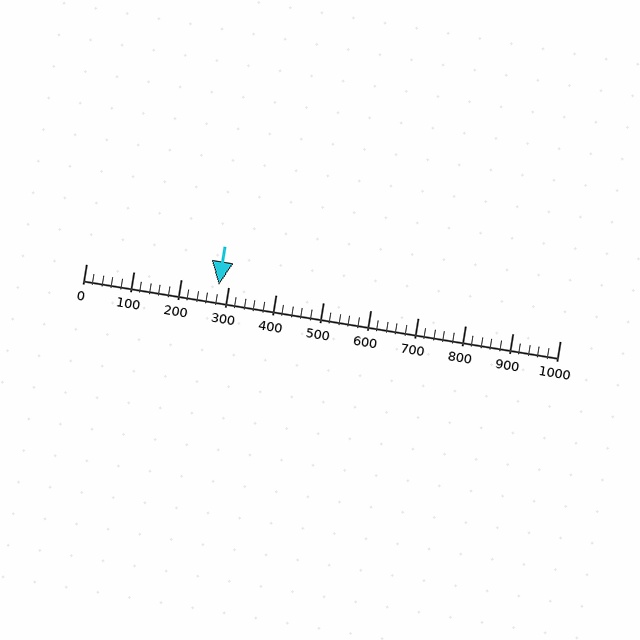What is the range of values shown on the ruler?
The ruler shows values from 0 to 1000.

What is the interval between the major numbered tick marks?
The major tick marks are spaced 100 units apart.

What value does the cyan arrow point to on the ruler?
The cyan arrow points to approximately 280.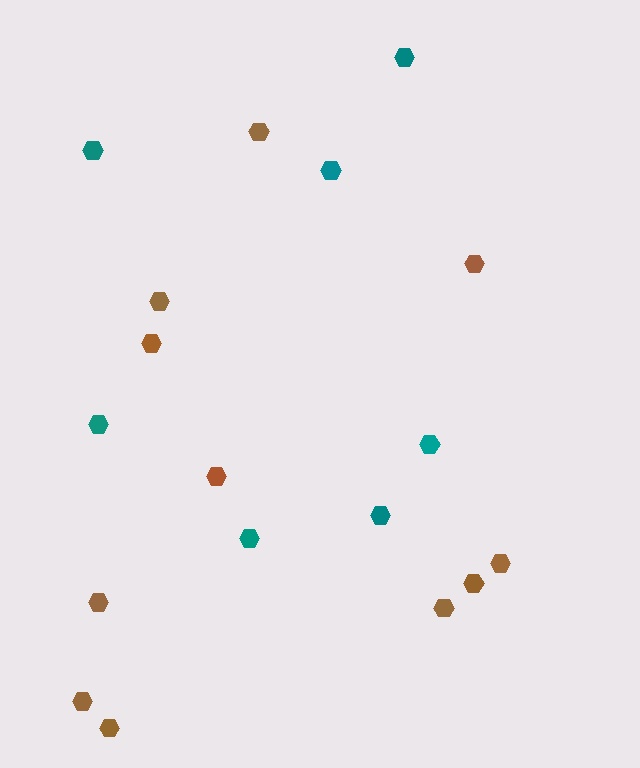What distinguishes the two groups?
There are 2 groups: one group of teal hexagons (7) and one group of brown hexagons (11).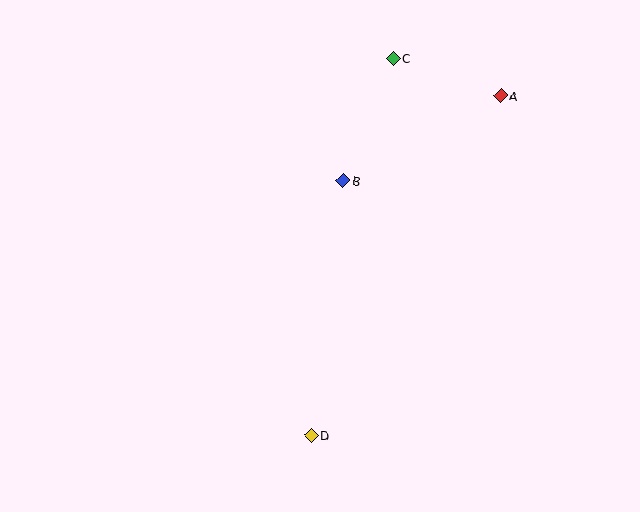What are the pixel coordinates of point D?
Point D is at (311, 435).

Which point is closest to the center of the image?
Point B at (343, 181) is closest to the center.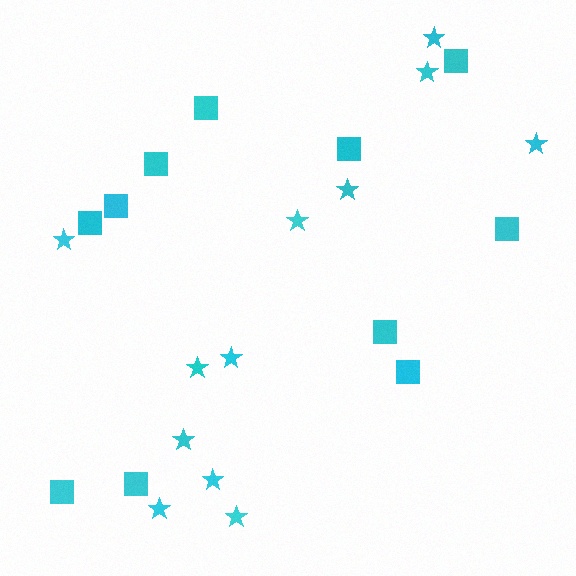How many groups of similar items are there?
There are 2 groups: one group of stars (12) and one group of squares (11).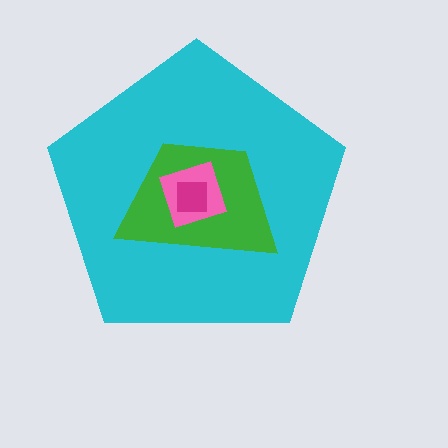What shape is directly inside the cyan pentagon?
The green trapezoid.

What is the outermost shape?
The cyan pentagon.